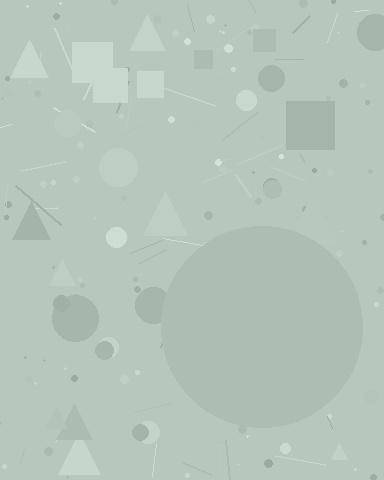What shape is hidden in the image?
A circle is hidden in the image.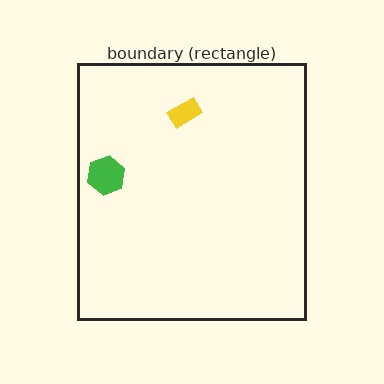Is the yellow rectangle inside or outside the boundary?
Inside.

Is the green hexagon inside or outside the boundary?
Inside.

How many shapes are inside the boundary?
2 inside, 0 outside.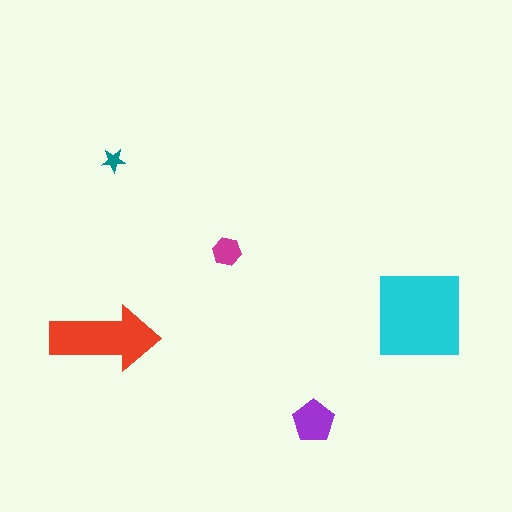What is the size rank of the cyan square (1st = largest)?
1st.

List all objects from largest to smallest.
The cyan square, the red arrow, the purple pentagon, the magenta hexagon, the teal star.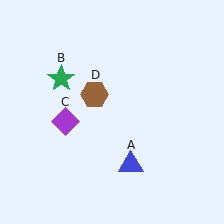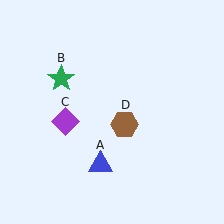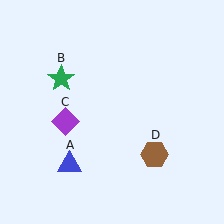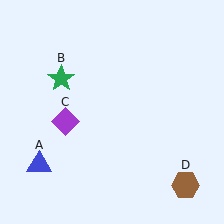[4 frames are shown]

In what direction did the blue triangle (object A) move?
The blue triangle (object A) moved left.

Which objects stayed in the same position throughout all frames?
Green star (object B) and purple diamond (object C) remained stationary.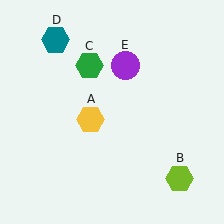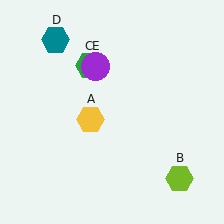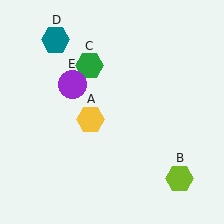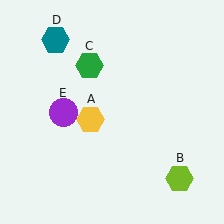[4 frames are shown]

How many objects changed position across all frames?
1 object changed position: purple circle (object E).